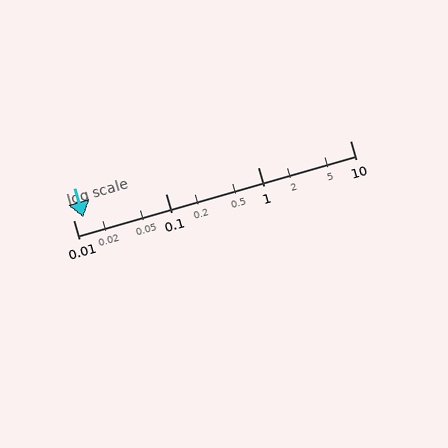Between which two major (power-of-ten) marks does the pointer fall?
The pointer is between 0.01 and 0.1.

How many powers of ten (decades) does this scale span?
The scale spans 3 decades, from 0.01 to 10.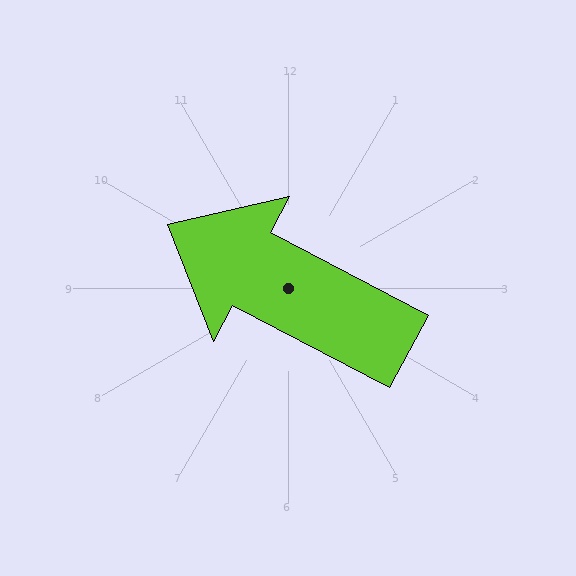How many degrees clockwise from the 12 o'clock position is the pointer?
Approximately 298 degrees.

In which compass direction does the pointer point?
Northwest.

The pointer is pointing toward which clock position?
Roughly 10 o'clock.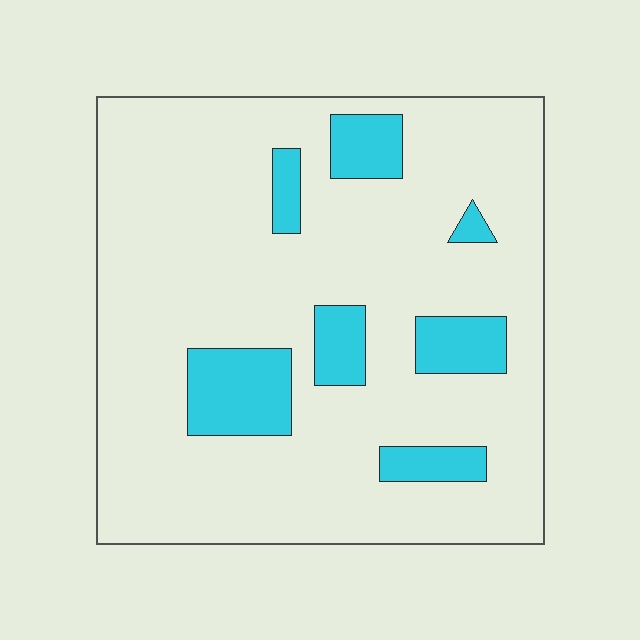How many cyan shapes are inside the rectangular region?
7.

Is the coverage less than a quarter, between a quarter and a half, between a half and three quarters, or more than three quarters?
Less than a quarter.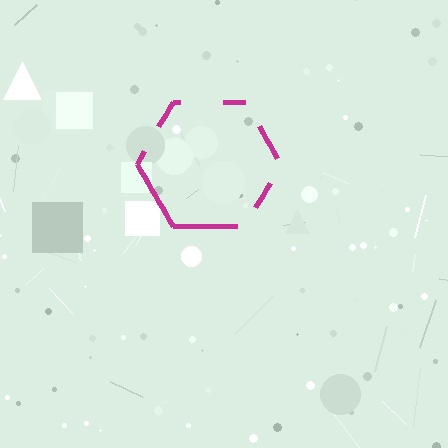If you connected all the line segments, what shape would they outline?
They would outline a hexagon.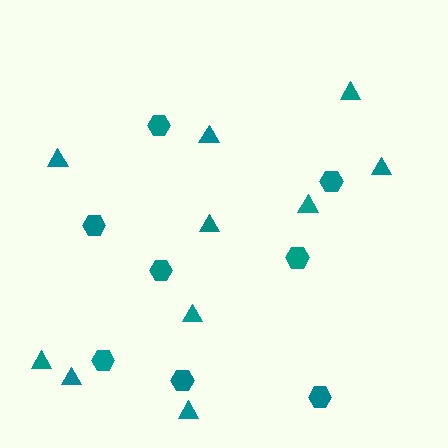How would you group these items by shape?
There are 2 groups: one group of triangles (10) and one group of hexagons (8).